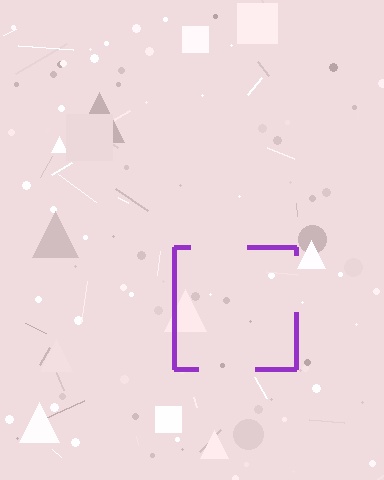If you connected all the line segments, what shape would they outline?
They would outline a square.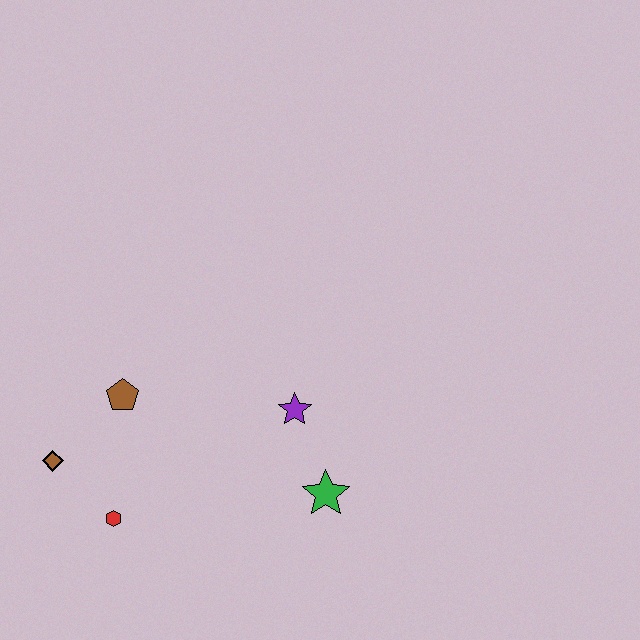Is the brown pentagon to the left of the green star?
Yes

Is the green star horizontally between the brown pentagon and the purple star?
No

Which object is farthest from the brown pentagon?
The green star is farthest from the brown pentagon.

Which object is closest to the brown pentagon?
The brown diamond is closest to the brown pentagon.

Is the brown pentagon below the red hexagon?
No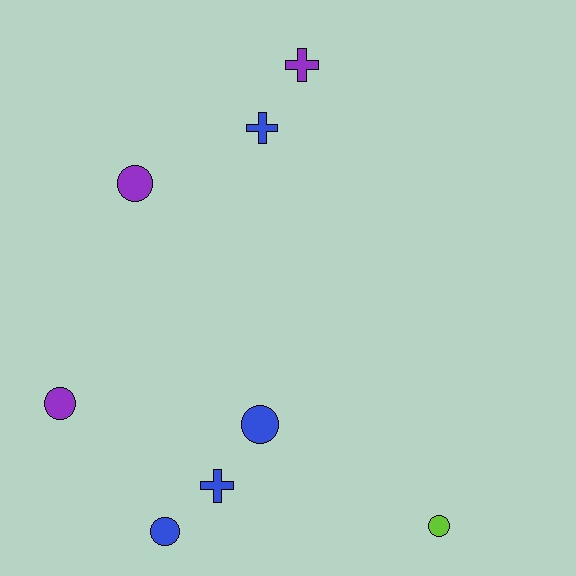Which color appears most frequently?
Blue, with 4 objects.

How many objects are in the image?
There are 8 objects.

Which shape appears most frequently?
Circle, with 5 objects.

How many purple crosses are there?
There is 1 purple cross.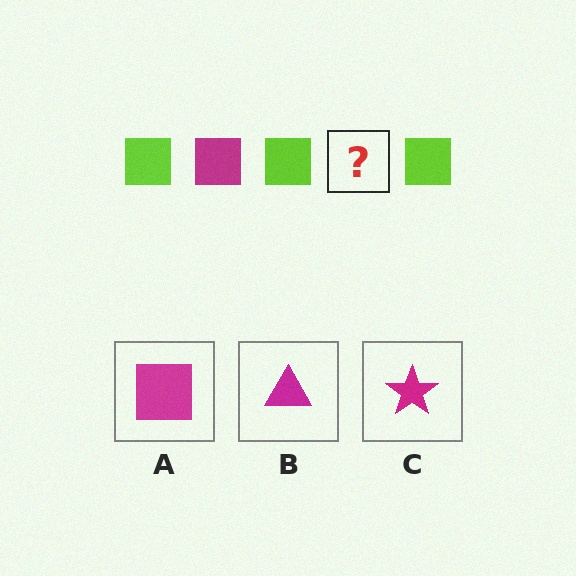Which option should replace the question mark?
Option A.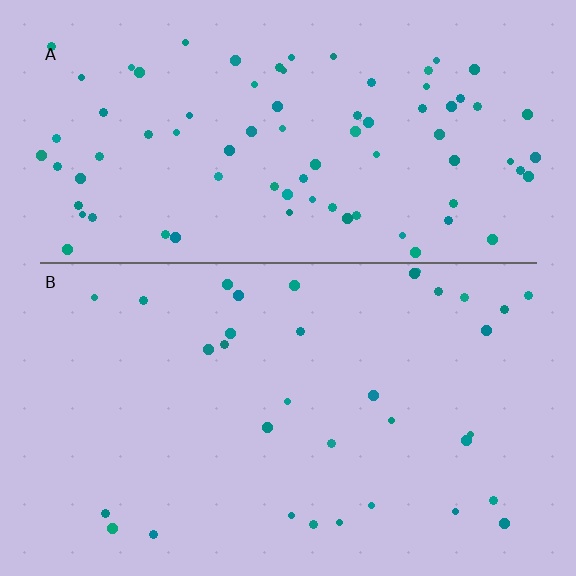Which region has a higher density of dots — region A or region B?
A (the top).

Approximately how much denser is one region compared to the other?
Approximately 2.4× — region A over region B.